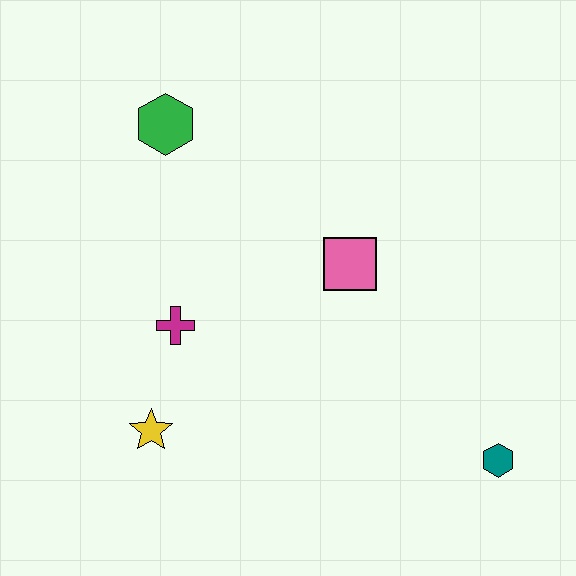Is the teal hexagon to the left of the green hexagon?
No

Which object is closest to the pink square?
The magenta cross is closest to the pink square.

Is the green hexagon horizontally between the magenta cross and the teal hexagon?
No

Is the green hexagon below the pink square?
No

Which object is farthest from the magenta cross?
The teal hexagon is farthest from the magenta cross.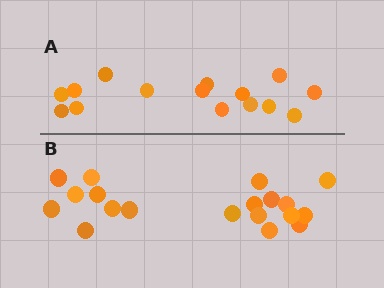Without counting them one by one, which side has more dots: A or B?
Region B (the bottom region) has more dots.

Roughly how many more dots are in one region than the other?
Region B has about 4 more dots than region A.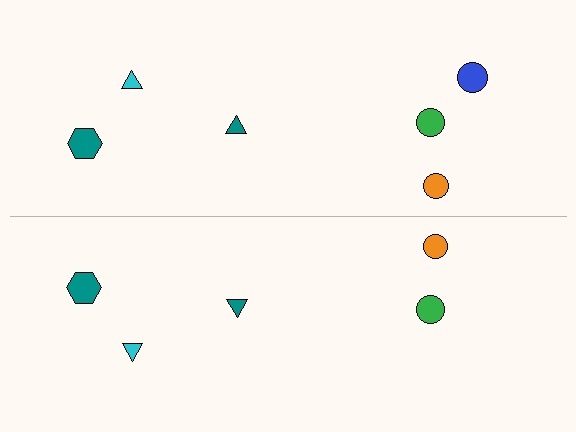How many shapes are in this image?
There are 11 shapes in this image.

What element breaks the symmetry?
A blue circle is missing from the bottom side.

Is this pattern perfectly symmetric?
No, the pattern is not perfectly symmetric. A blue circle is missing from the bottom side.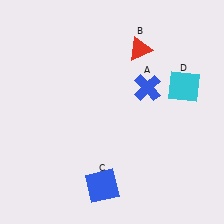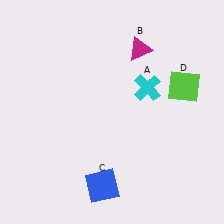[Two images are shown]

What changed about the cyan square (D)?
In Image 1, D is cyan. In Image 2, it changed to lime.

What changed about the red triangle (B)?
In Image 1, B is red. In Image 2, it changed to magenta.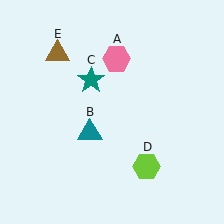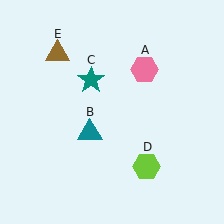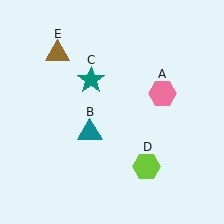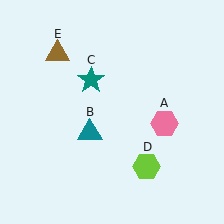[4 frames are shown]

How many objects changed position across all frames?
1 object changed position: pink hexagon (object A).